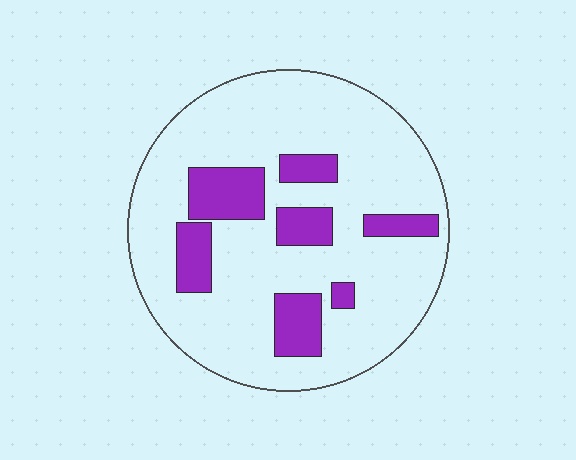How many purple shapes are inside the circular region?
7.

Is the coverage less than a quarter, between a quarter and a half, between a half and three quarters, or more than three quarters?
Less than a quarter.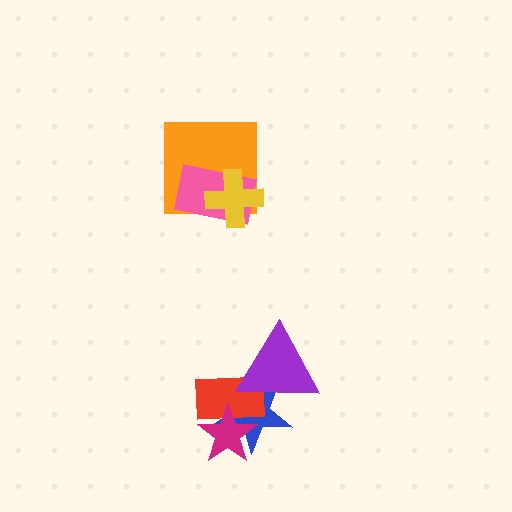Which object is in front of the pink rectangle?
The yellow cross is in front of the pink rectangle.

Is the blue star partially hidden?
Yes, it is partially covered by another shape.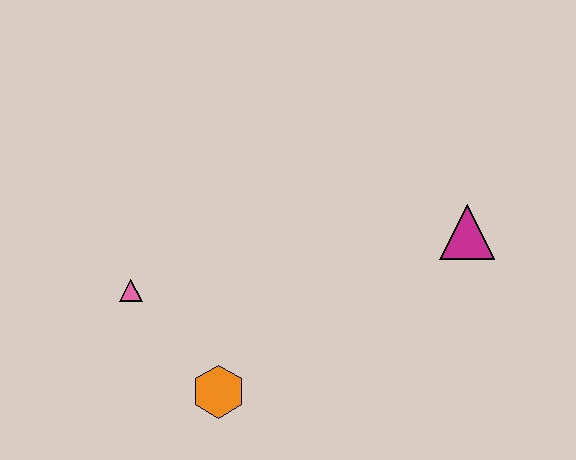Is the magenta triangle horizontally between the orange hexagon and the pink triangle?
No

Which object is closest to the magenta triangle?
The orange hexagon is closest to the magenta triangle.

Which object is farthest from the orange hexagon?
The magenta triangle is farthest from the orange hexagon.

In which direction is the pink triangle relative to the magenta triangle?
The pink triangle is to the left of the magenta triangle.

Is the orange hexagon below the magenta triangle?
Yes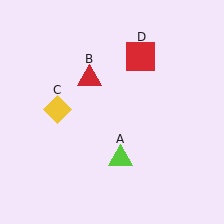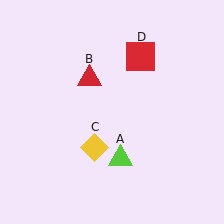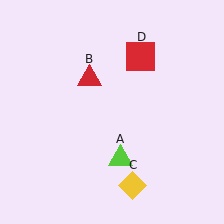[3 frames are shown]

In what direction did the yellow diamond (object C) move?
The yellow diamond (object C) moved down and to the right.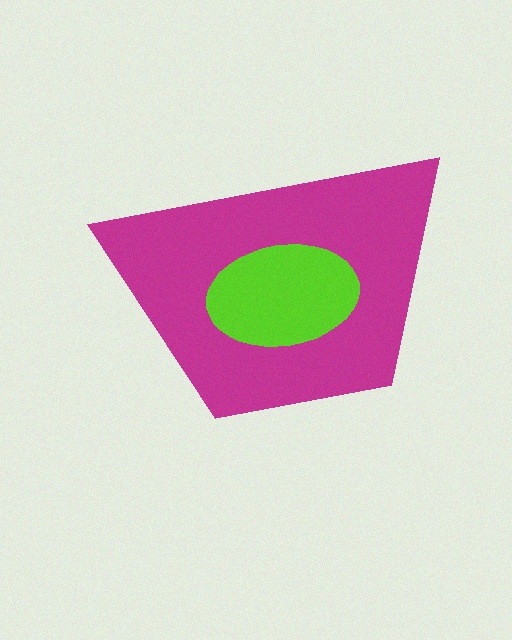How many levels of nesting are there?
2.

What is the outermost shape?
The magenta trapezoid.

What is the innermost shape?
The lime ellipse.